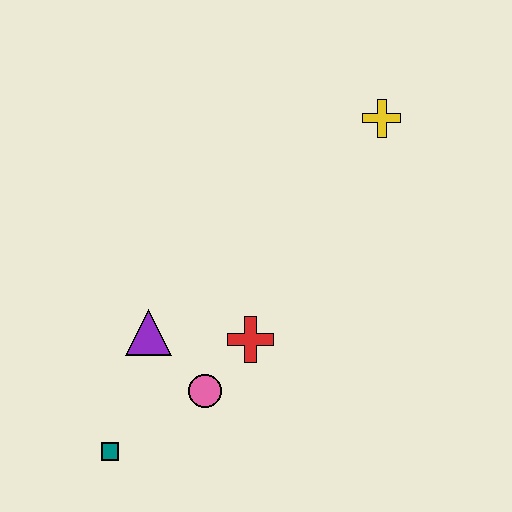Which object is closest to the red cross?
The pink circle is closest to the red cross.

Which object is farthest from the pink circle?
The yellow cross is farthest from the pink circle.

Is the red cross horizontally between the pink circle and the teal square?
No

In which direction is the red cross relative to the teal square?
The red cross is to the right of the teal square.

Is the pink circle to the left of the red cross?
Yes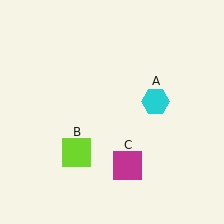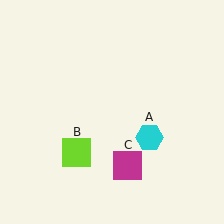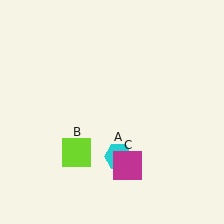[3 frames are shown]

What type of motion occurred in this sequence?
The cyan hexagon (object A) rotated clockwise around the center of the scene.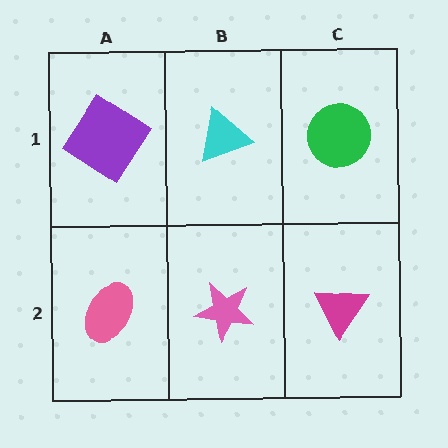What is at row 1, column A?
A purple diamond.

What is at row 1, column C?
A green circle.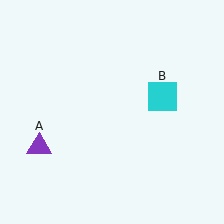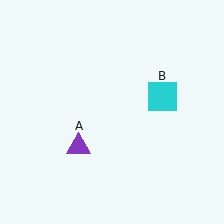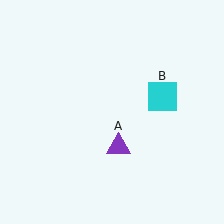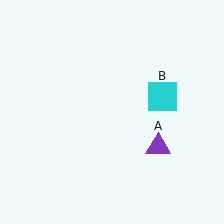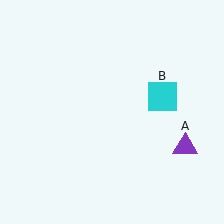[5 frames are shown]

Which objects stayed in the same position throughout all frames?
Cyan square (object B) remained stationary.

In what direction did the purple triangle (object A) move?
The purple triangle (object A) moved right.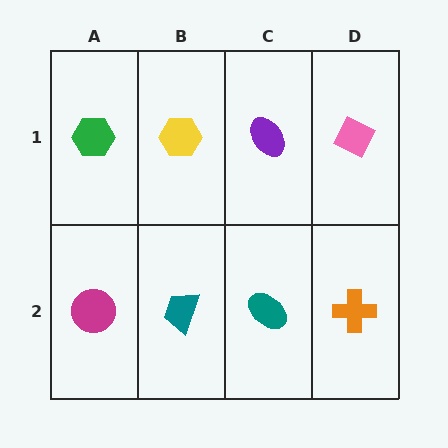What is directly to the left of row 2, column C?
A teal trapezoid.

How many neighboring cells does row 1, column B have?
3.